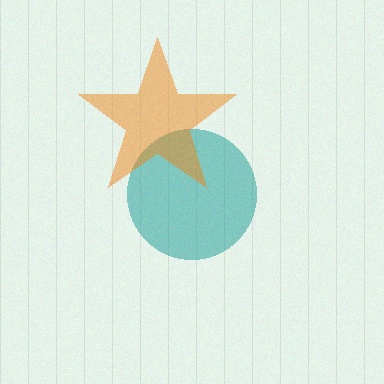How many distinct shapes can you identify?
There are 2 distinct shapes: a teal circle, an orange star.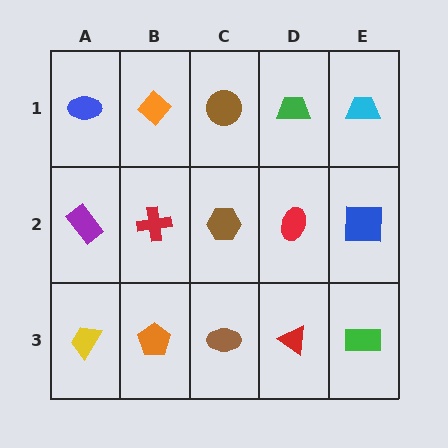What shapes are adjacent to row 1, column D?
A red ellipse (row 2, column D), a brown circle (row 1, column C), a cyan trapezoid (row 1, column E).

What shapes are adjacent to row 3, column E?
A blue square (row 2, column E), a red triangle (row 3, column D).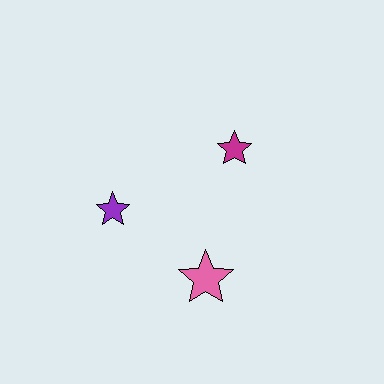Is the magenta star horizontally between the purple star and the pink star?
No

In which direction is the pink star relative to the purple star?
The pink star is to the right of the purple star.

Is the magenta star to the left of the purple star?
No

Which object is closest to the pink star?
The purple star is closest to the pink star.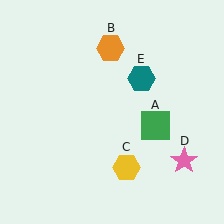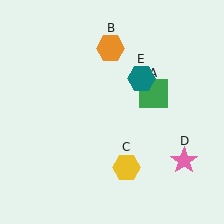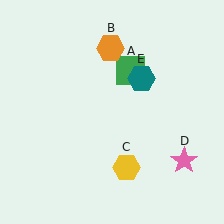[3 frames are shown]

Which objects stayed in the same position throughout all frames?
Orange hexagon (object B) and yellow hexagon (object C) and pink star (object D) and teal hexagon (object E) remained stationary.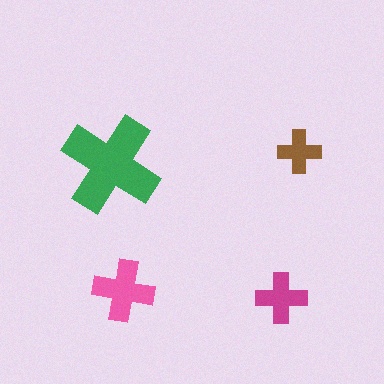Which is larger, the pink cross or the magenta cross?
The pink one.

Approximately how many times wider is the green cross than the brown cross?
About 2.5 times wider.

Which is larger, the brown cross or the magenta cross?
The magenta one.